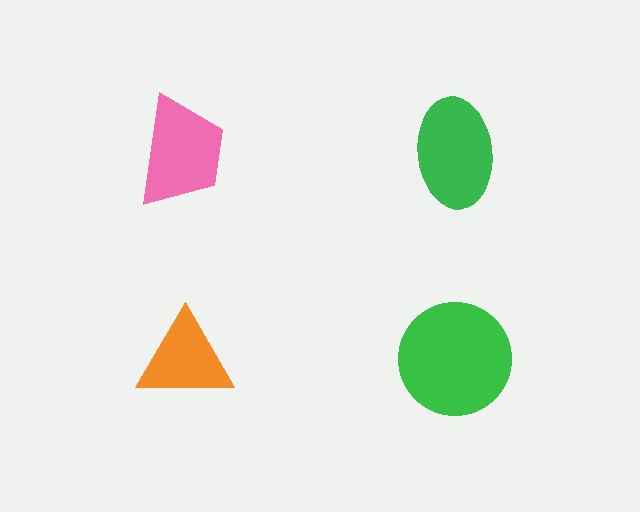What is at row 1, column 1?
A pink trapezoid.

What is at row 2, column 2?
A green circle.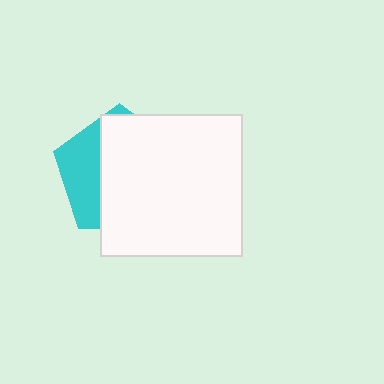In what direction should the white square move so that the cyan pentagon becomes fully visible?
The white square should move right. That is the shortest direction to clear the overlap and leave the cyan pentagon fully visible.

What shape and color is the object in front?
The object in front is a white square.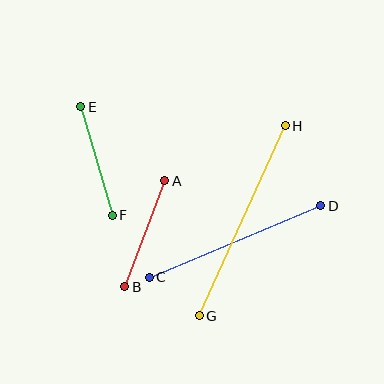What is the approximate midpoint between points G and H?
The midpoint is at approximately (242, 221) pixels.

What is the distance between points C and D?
The distance is approximately 186 pixels.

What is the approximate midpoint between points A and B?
The midpoint is at approximately (145, 234) pixels.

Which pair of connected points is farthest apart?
Points G and H are farthest apart.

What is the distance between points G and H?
The distance is approximately 208 pixels.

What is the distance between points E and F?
The distance is approximately 113 pixels.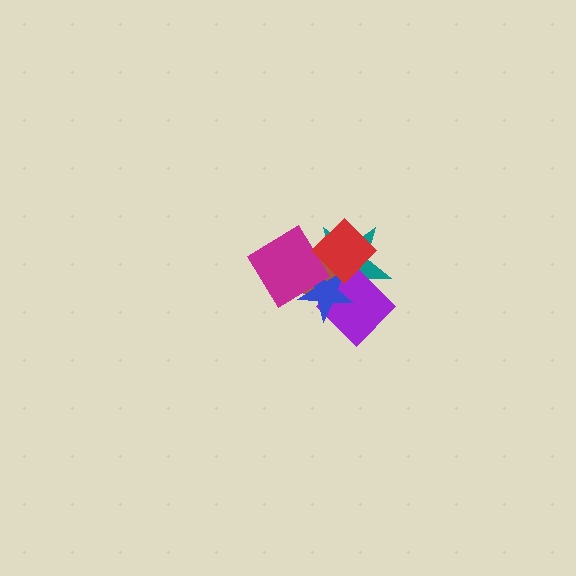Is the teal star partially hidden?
Yes, it is partially covered by another shape.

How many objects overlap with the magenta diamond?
4 objects overlap with the magenta diamond.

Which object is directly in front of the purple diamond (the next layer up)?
The blue star is directly in front of the purple diamond.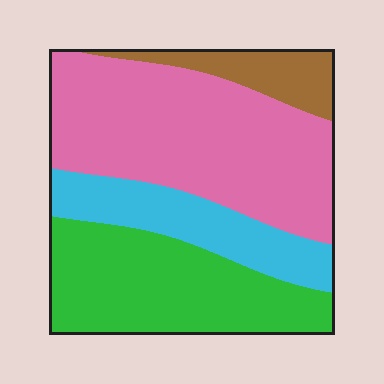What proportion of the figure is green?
Green covers roughly 30% of the figure.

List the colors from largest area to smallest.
From largest to smallest: pink, green, cyan, brown.